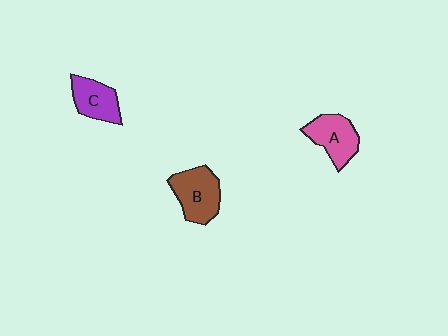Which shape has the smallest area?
Shape C (purple).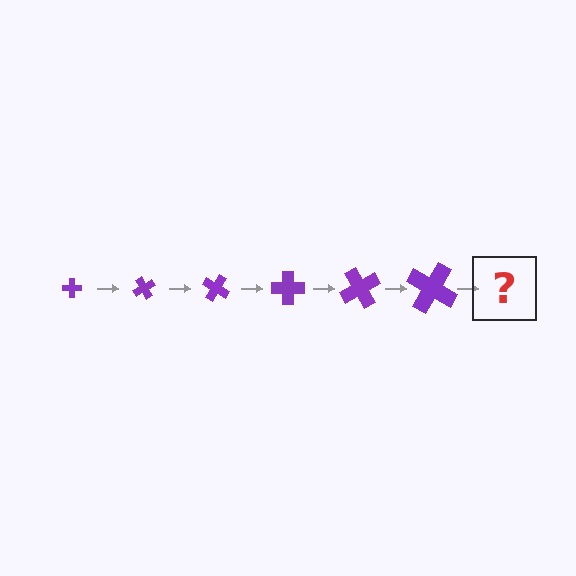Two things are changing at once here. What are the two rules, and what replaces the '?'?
The two rules are that the cross grows larger each step and it rotates 60 degrees each step. The '?' should be a cross, larger than the previous one and rotated 360 degrees from the start.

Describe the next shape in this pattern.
It should be a cross, larger than the previous one and rotated 360 degrees from the start.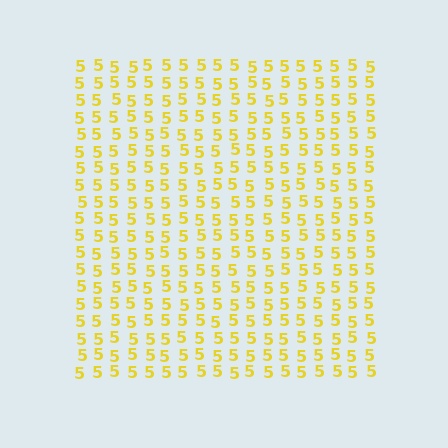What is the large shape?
The large shape is a square.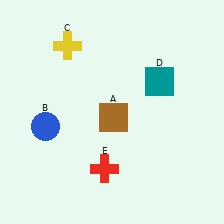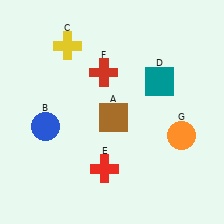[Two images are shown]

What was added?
A red cross (F), an orange circle (G) were added in Image 2.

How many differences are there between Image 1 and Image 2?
There are 2 differences between the two images.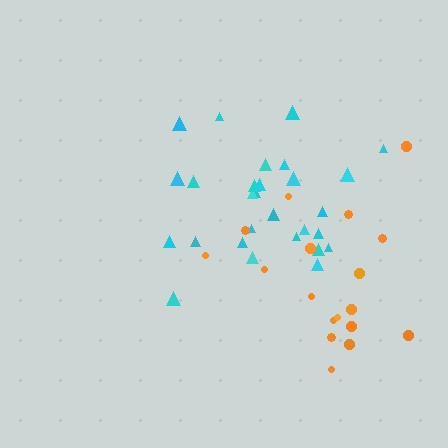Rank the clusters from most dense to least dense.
cyan, orange.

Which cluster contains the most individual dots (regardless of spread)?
Cyan (28).